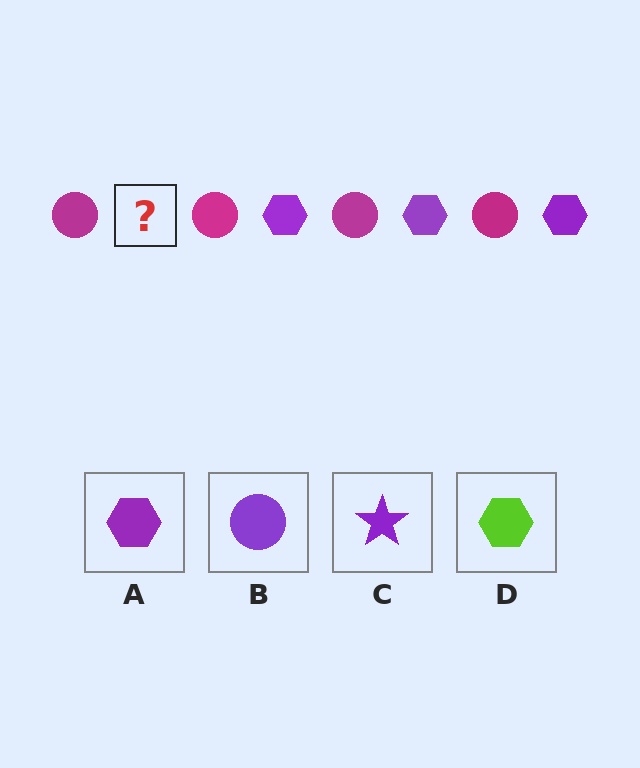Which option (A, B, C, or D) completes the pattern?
A.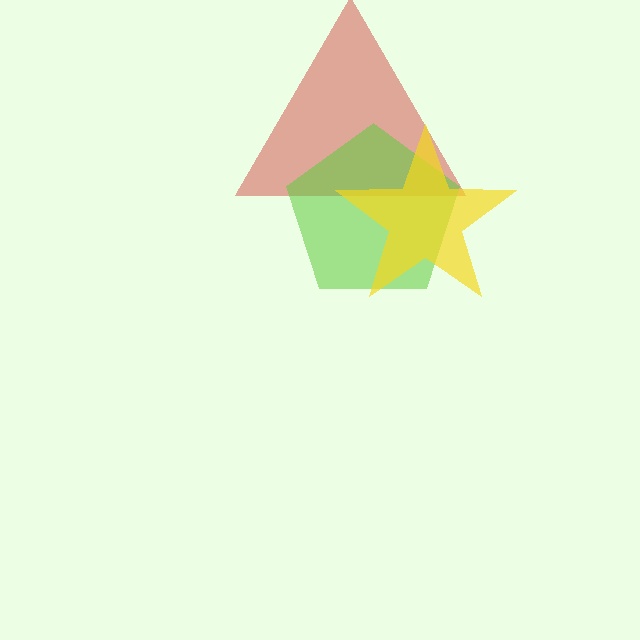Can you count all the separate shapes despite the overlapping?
Yes, there are 3 separate shapes.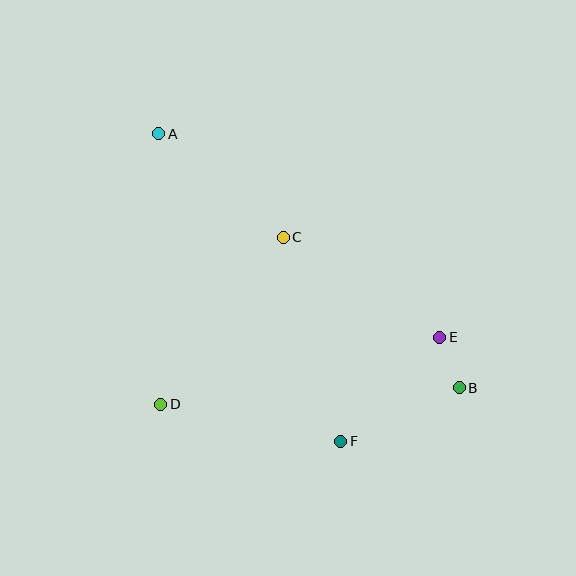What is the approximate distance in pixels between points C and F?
The distance between C and F is approximately 212 pixels.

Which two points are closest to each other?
Points B and E are closest to each other.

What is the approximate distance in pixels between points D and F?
The distance between D and F is approximately 184 pixels.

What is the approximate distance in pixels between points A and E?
The distance between A and E is approximately 347 pixels.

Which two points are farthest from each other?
Points A and B are farthest from each other.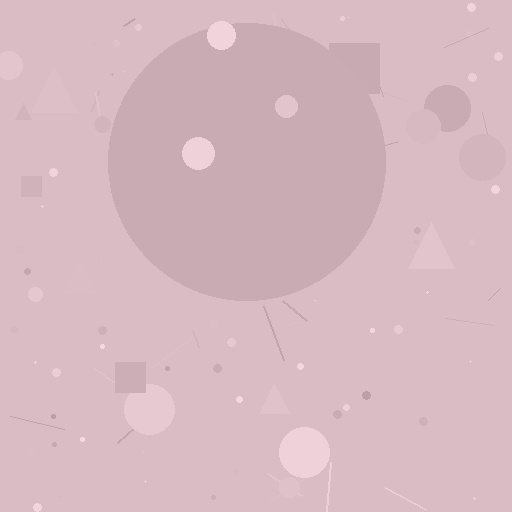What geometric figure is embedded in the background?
A circle is embedded in the background.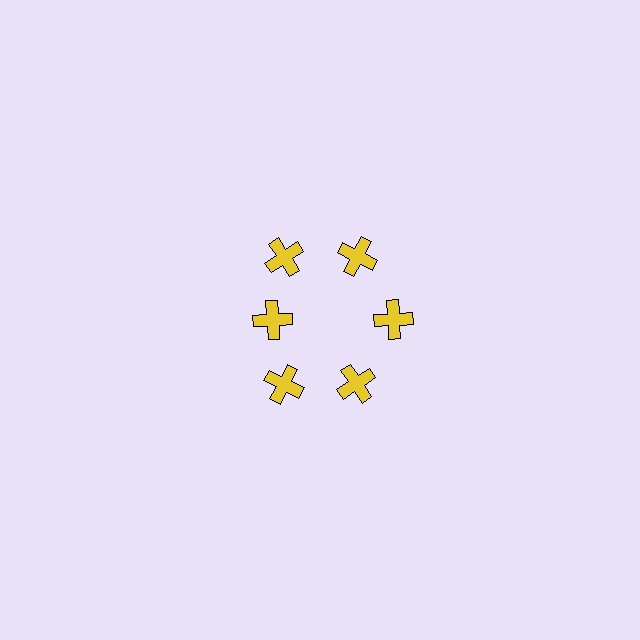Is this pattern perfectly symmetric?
No. The 6 yellow crosses are arranged in a ring, but one element near the 9 o'clock position is pulled inward toward the center, breaking the 6-fold rotational symmetry.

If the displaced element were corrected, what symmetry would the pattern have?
It would have 6-fold rotational symmetry — the pattern would map onto itself every 60 degrees.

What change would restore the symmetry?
The symmetry would be restored by moving it outward, back onto the ring so that all 6 crosses sit at equal angles and equal distance from the center.